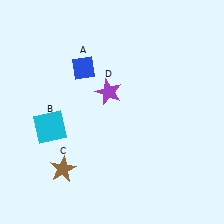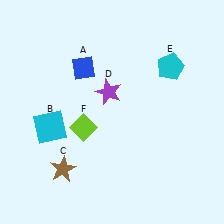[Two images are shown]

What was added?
A cyan pentagon (E), a lime diamond (F) were added in Image 2.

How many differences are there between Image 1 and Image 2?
There are 2 differences between the two images.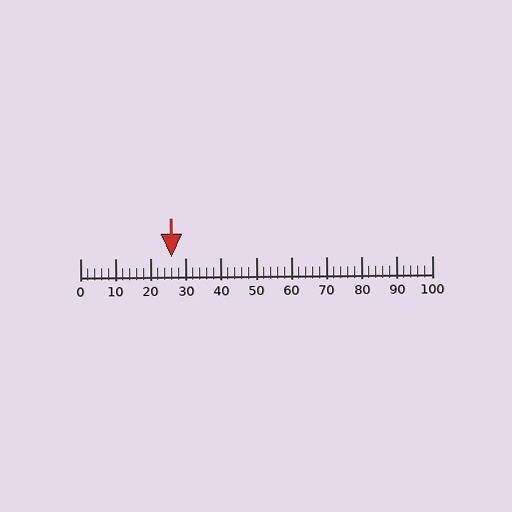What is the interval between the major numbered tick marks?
The major tick marks are spaced 10 units apart.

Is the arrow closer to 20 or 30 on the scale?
The arrow is closer to 30.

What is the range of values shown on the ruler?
The ruler shows values from 0 to 100.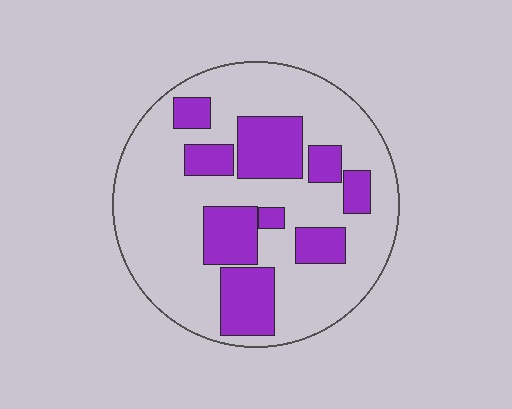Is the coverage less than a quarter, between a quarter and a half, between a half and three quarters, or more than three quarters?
Between a quarter and a half.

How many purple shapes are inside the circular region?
9.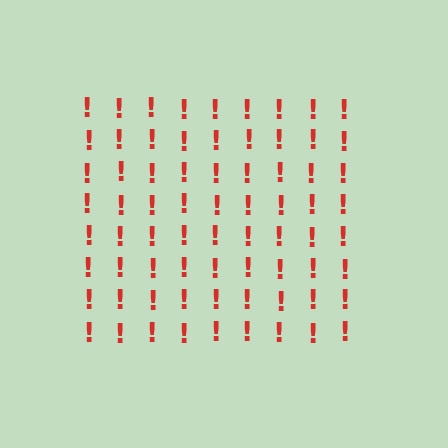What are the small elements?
The small elements are exclamation marks.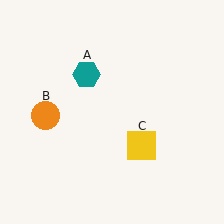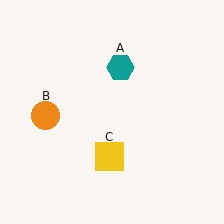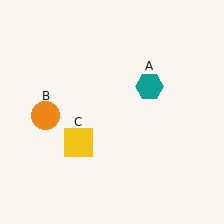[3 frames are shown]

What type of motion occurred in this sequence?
The teal hexagon (object A), yellow square (object C) rotated clockwise around the center of the scene.